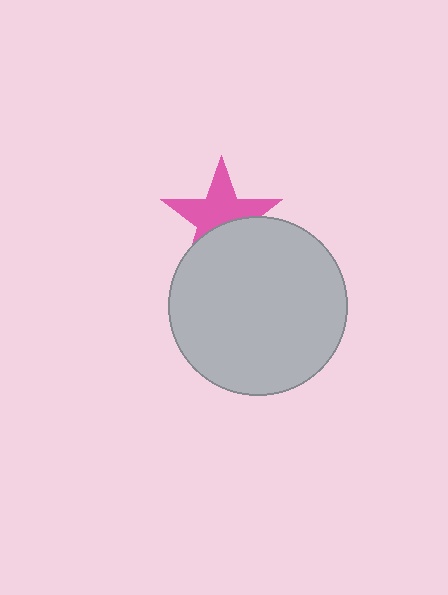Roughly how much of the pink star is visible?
About half of it is visible (roughly 60%).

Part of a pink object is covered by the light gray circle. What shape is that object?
It is a star.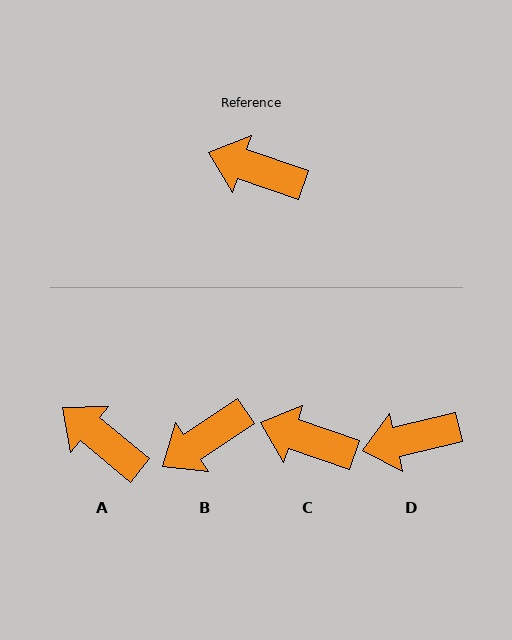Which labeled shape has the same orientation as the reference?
C.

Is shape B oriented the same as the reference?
No, it is off by about 52 degrees.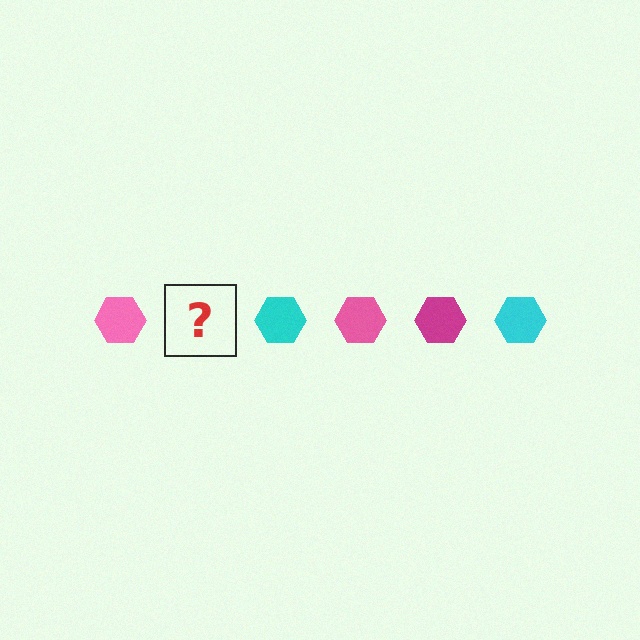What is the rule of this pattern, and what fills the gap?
The rule is that the pattern cycles through pink, magenta, cyan hexagons. The gap should be filled with a magenta hexagon.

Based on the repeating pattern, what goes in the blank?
The blank should be a magenta hexagon.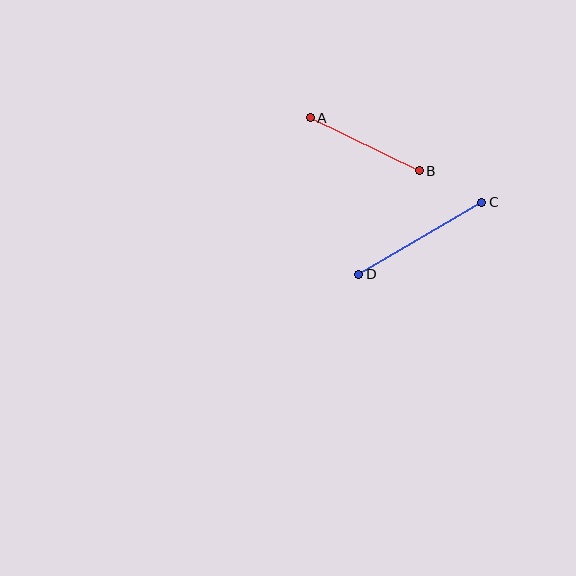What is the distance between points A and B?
The distance is approximately 121 pixels.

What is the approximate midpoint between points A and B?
The midpoint is at approximately (365, 144) pixels.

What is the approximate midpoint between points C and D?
The midpoint is at approximately (420, 238) pixels.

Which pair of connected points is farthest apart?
Points C and D are farthest apart.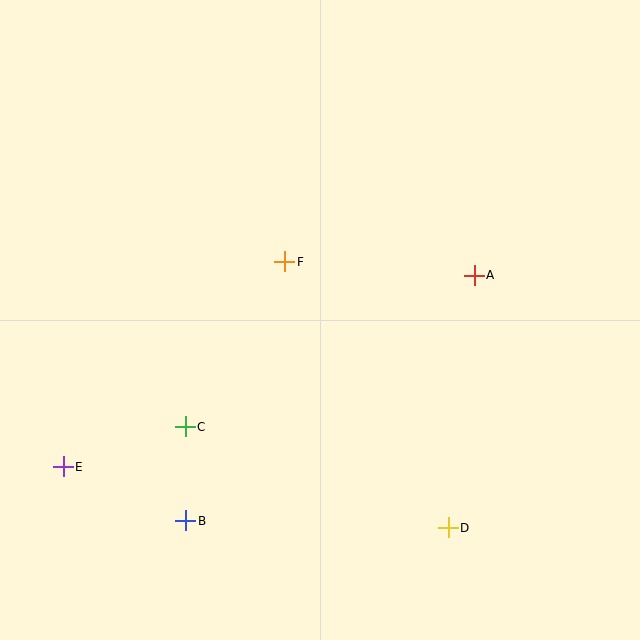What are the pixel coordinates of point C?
Point C is at (185, 427).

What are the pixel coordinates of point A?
Point A is at (474, 275).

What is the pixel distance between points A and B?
The distance between A and B is 378 pixels.